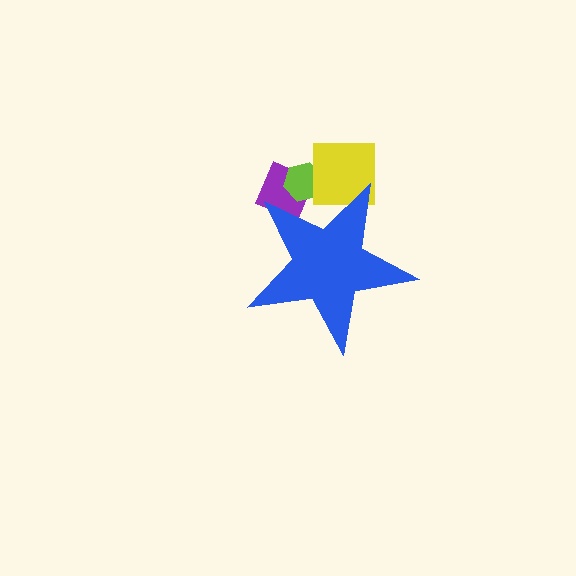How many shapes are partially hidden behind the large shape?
3 shapes are partially hidden.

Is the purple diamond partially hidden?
Yes, the purple diamond is partially hidden behind the blue star.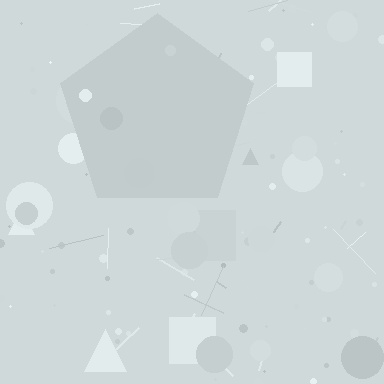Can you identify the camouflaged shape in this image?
The camouflaged shape is a pentagon.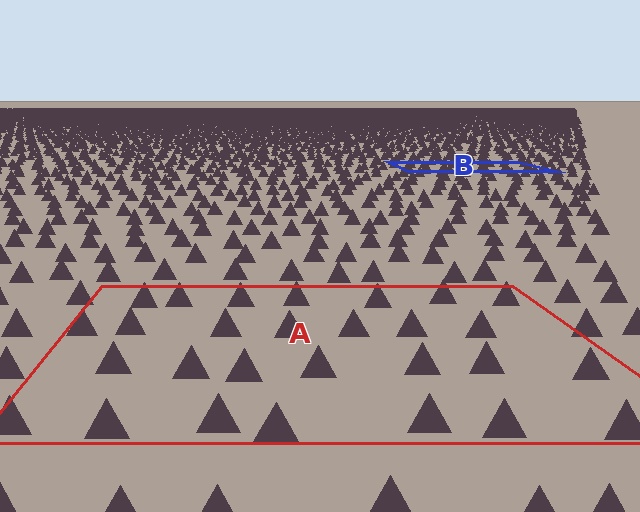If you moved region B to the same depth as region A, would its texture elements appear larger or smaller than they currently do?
They would appear larger. At a closer depth, the same texture elements are projected at a bigger on-screen size.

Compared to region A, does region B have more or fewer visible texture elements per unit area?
Region B has more texture elements per unit area — they are packed more densely because it is farther away.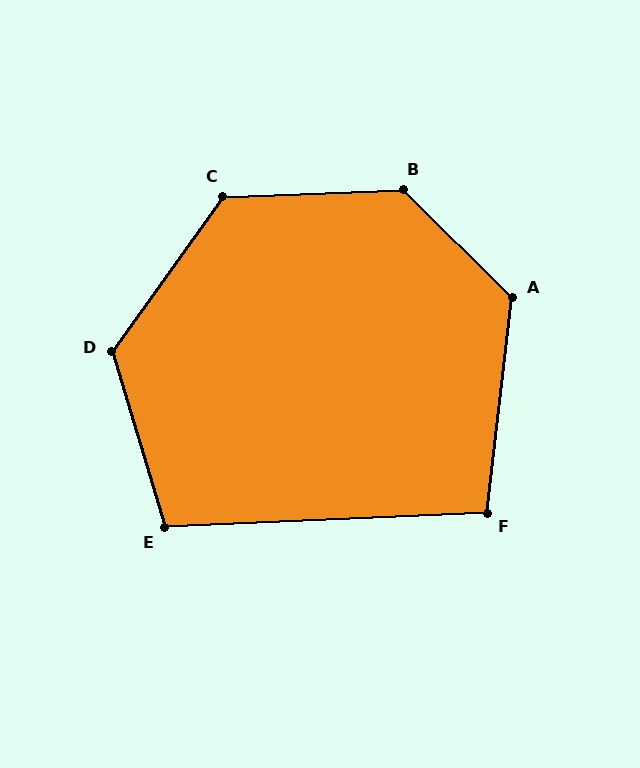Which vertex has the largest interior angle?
B, at approximately 133 degrees.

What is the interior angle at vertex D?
Approximately 127 degrees (obtuse).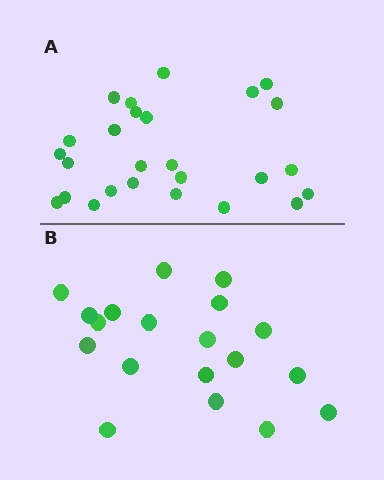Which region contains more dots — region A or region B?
Region A (the top region) has more dots.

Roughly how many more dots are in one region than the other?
Region A has roughly 8 or so more dots than region B.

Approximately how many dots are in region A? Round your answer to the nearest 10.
About 30 dots. (The exact count is 26, which rounds to 30.)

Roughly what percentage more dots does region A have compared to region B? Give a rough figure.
About 35% more.